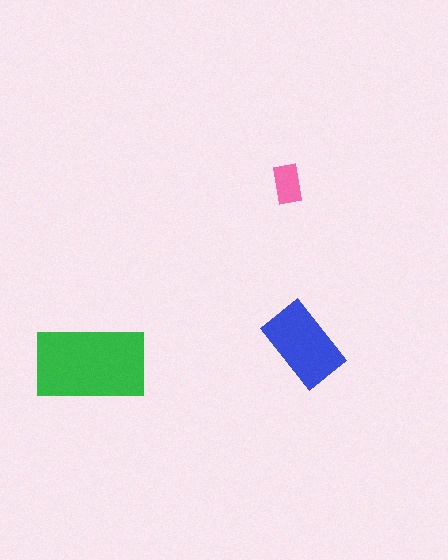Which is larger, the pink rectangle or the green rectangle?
The green one.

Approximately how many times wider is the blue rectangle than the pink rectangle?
About 2 times wider.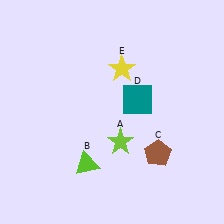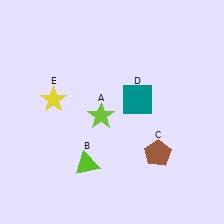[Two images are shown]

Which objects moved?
The objects that moved are: the lime star (A), the yellow star (E).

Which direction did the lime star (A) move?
The lime star (A) moved up.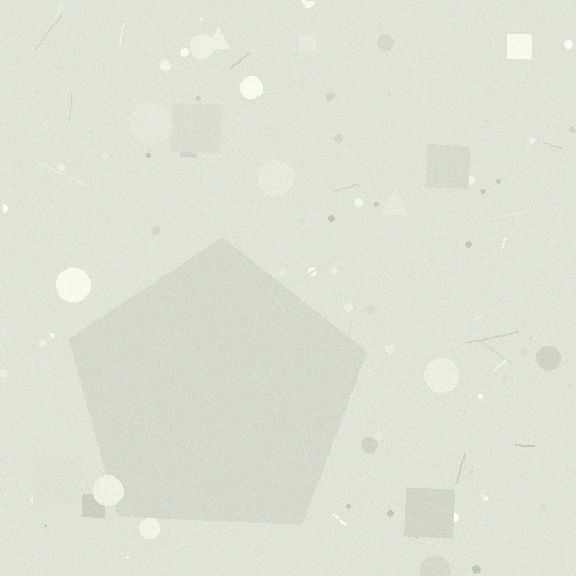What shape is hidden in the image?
A pentagon is hidden in the image.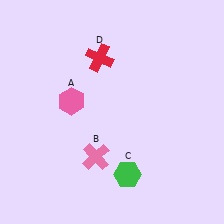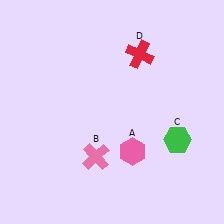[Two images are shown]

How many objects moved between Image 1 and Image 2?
3 objects moved between the two images.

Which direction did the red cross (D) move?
The red cross (D) moved right.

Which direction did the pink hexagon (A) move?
The pink hexagon (A) moved right.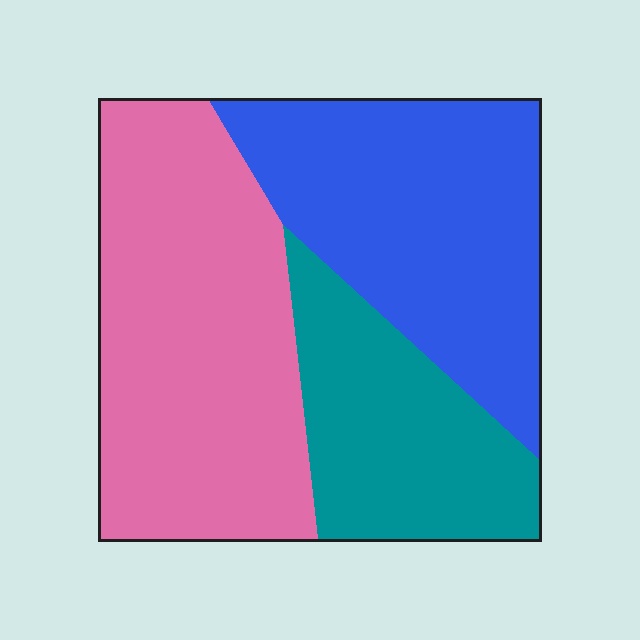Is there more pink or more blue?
Pink.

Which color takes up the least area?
Teal, at roughly 25%.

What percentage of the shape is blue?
Blue takes up about one third (1/3) of the shape.